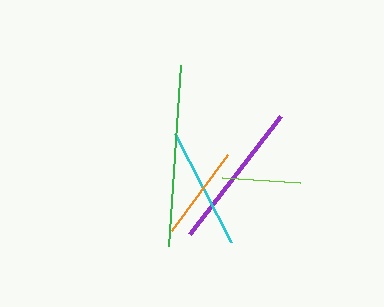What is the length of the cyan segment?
The cyan segment is approximately 121 pixels long.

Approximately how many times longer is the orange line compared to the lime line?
The orange line is approximately 1.2 times the length of the lime line.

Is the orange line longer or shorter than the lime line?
The orange line is longer than the lime line.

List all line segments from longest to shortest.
From longest to shortest: green, purple, cyan, orange, lime.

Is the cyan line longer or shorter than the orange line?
The cyan line is longer than the orange line.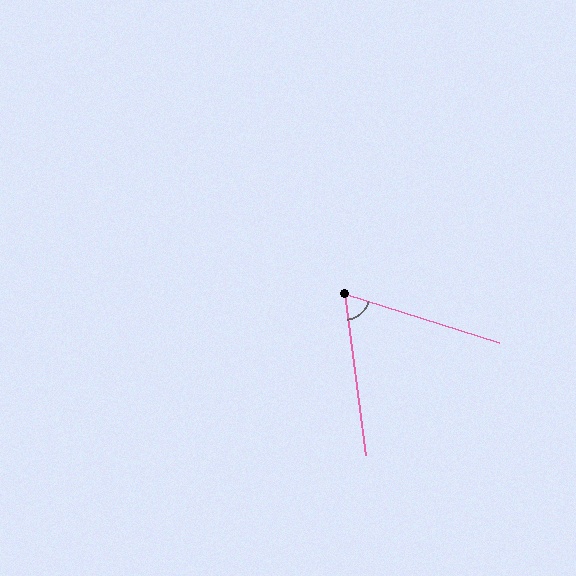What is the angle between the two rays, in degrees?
Approximately 65 degrees.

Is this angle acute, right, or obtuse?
It is acute.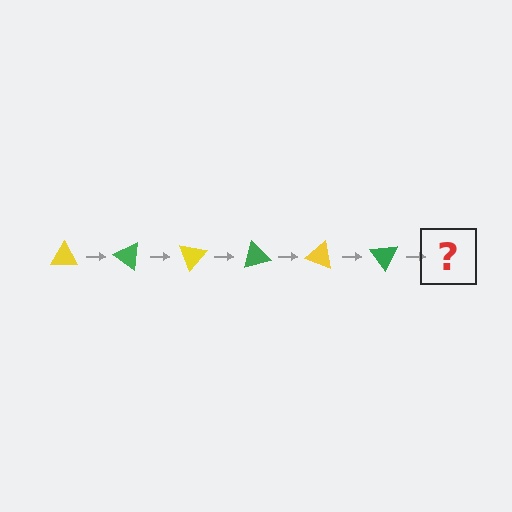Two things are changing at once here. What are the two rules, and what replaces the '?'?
The two rules are that it rotates 35 degrees each step and the color cycles through yellow and green. The '?' should be a yellow triangle, rotated 210 degrees from the start.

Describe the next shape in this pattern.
It should be a yellow triangle, rotated 210 degrees from the start.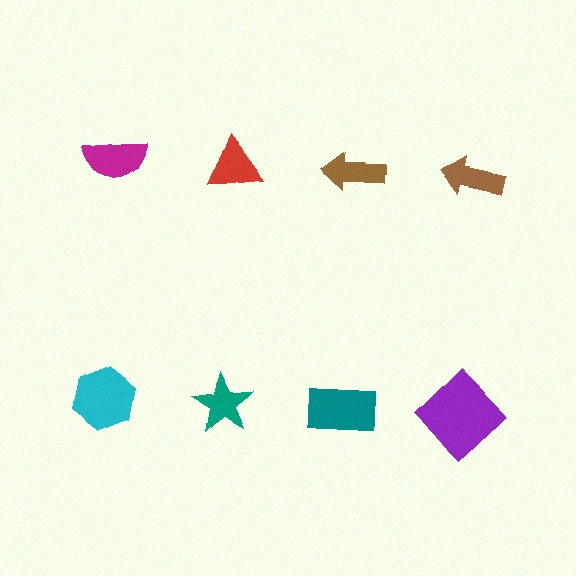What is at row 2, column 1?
A cyan hexagon.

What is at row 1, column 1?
A magenta semicircle.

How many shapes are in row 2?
4 shapes.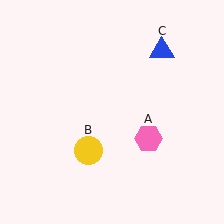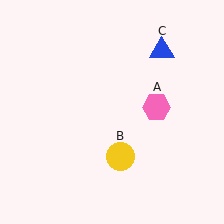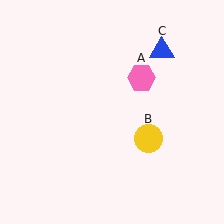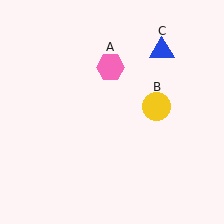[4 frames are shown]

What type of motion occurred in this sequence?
The pink hexagon (object A), yellow circle (object B) rotated counterclockwise around the center of the scene.